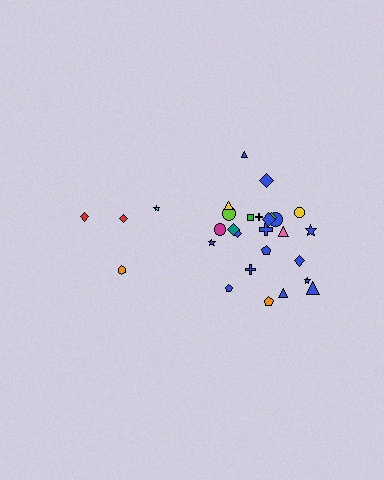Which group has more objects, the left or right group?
The right group.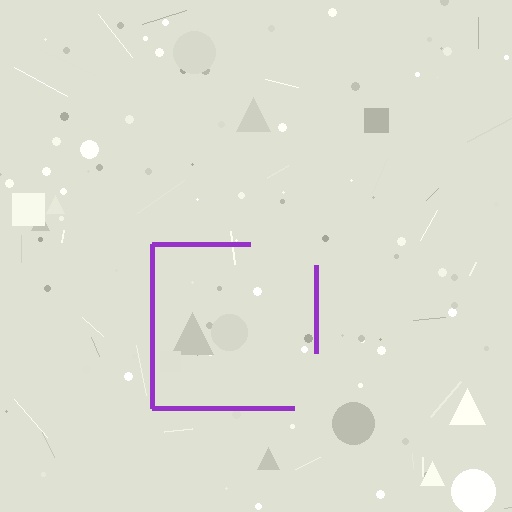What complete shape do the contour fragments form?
The contour fragments form a square.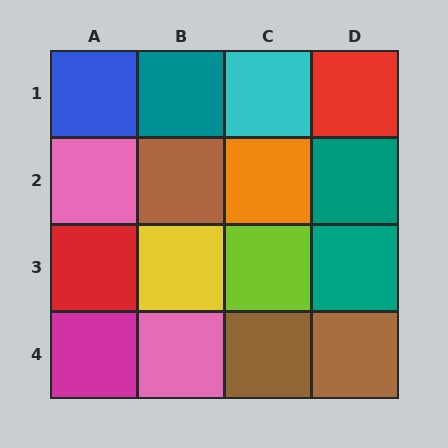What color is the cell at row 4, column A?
Magenta.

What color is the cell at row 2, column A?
Pink.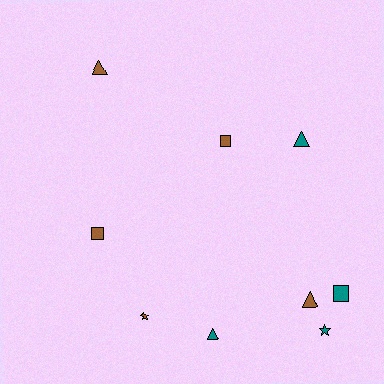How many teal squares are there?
There is 1 teal square.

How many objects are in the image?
There are 9 objects.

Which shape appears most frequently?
Triangle, with 4 objects.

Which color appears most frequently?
Brown, with 5 objects.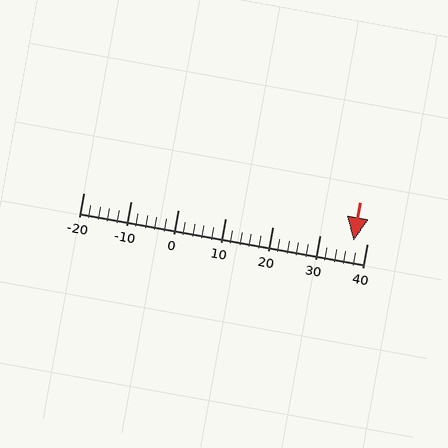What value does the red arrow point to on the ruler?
The red arrow points to approximately 37.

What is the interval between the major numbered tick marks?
The major tick marks are spaced 10 units apart.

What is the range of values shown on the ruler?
The ruler shows values from -20 to 40.